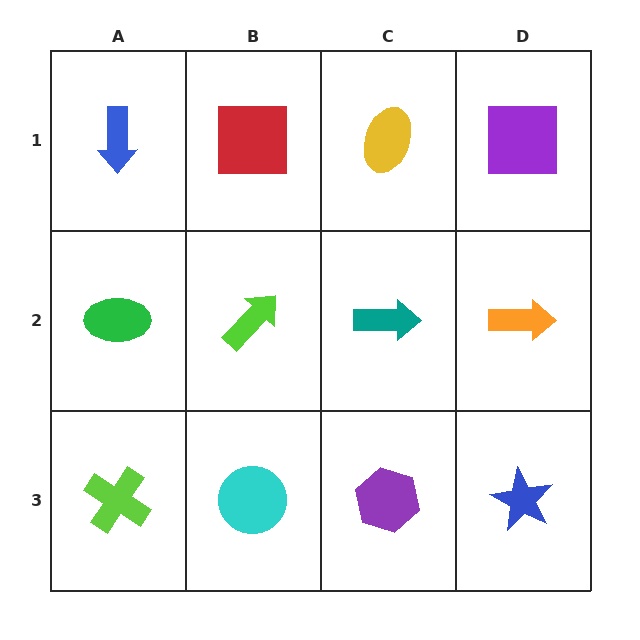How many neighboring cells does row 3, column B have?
3.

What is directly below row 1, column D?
An orange arrow.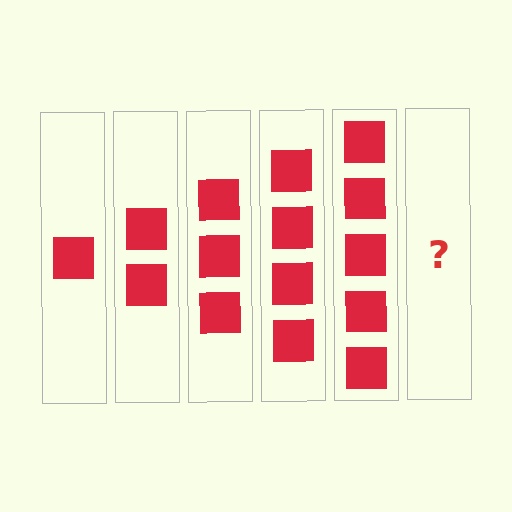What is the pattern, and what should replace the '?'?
The pattern is that each step adds one more square. The '?' should be 6 squares.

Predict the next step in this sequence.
The next step is 6 squares.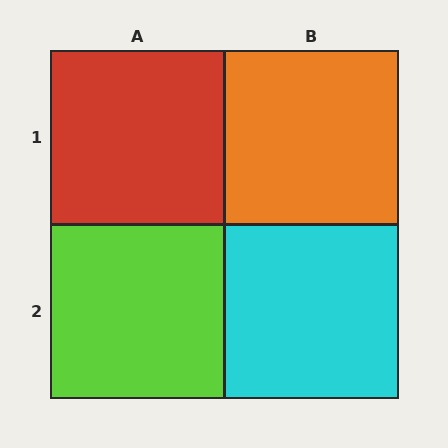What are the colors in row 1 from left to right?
Red, orange.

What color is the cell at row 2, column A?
Lime.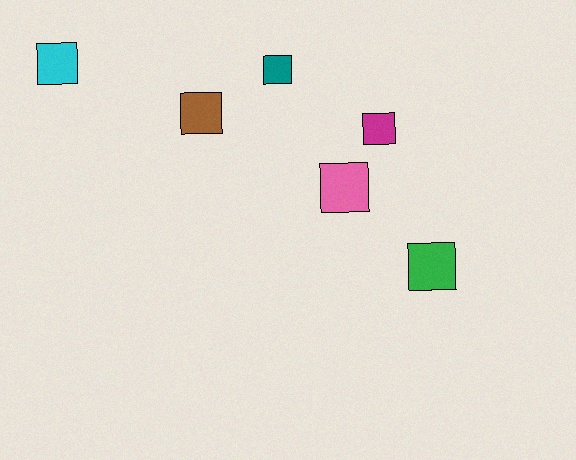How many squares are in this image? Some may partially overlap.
There are 6 squares.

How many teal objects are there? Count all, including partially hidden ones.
There is 1 teal object.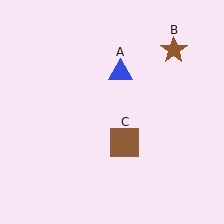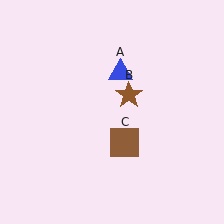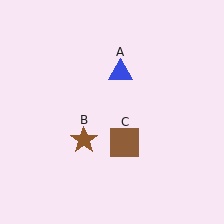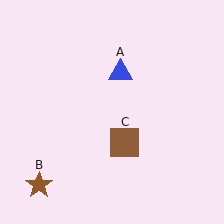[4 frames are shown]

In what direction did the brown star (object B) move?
The brown star (object B) moved down and to the left.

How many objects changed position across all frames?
1 object changed position: brown star (object B).